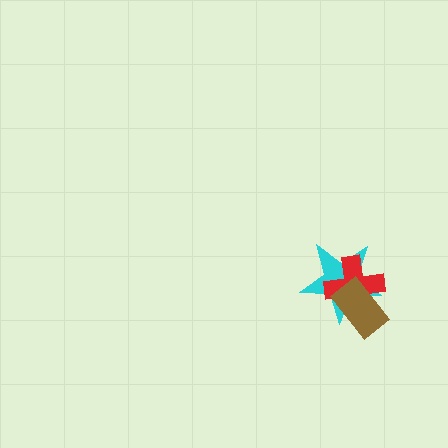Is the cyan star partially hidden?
Yes, it is partially covered by another shape.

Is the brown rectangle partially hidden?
No, no other shape covers it.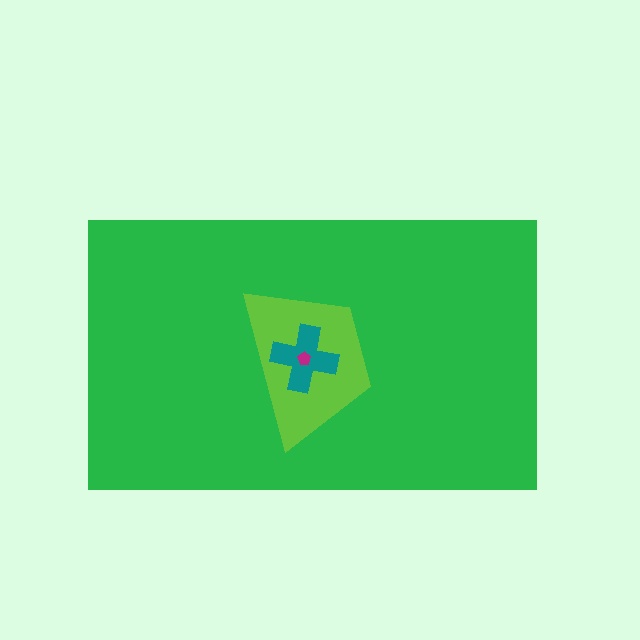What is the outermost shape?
The green rectangle.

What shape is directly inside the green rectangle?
The lime trapezoid.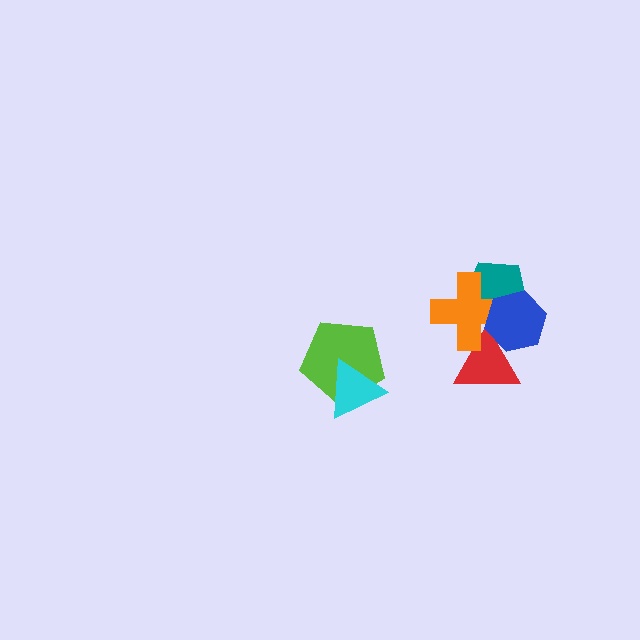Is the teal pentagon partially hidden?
Yes, it is partially covered by another shape.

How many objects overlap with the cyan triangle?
1 object overlaps with the cyan triangle.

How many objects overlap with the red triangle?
2 objects overlap with the red triangle.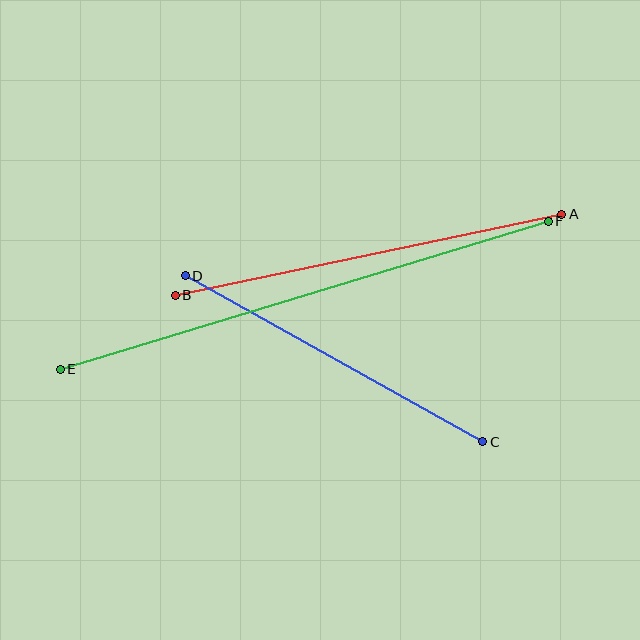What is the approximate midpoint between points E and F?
The midpoint is at approximately (304, 295) pixels.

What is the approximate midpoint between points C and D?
The midpoint is at approximately (334, 359) pixels.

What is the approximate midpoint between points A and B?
The midpoint is at approximately (369, 255) pixels.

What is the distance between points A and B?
The distance is approximately 395 pixels.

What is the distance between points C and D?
The distance is approximately 341 pixels.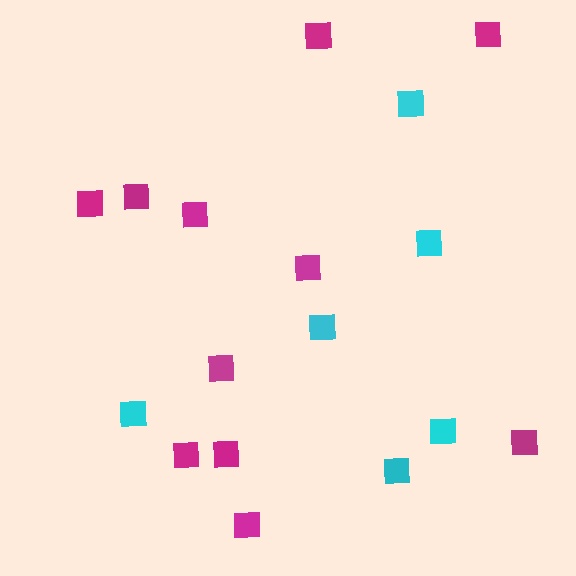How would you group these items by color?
There are 2 groups: one group of cyan squares (6) and one group of magenta squares (11).